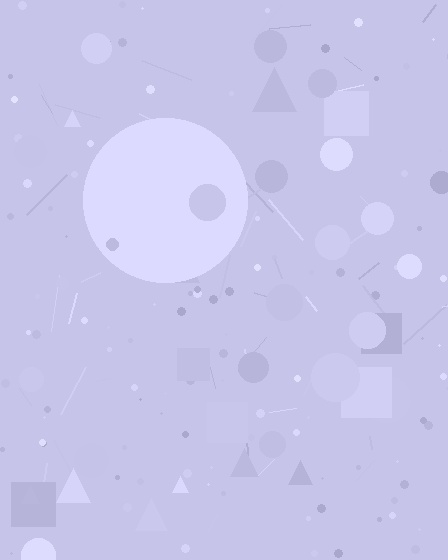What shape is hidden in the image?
A circle is hidden in the image.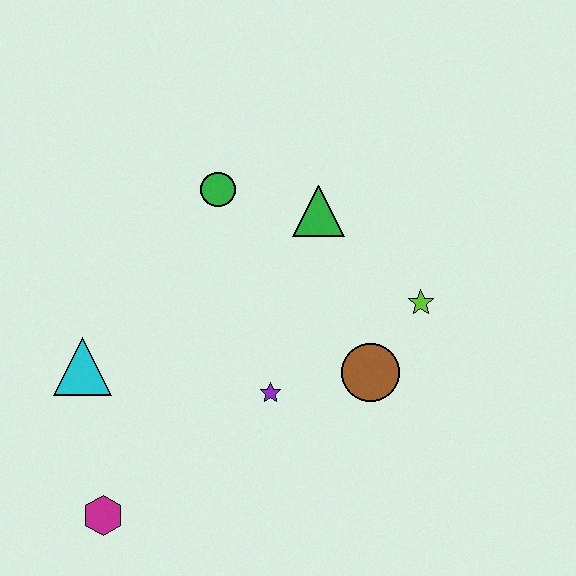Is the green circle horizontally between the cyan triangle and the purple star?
Yes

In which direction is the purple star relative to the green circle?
The purple star is below the green circle.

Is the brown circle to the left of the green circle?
No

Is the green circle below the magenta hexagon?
No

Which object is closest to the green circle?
The green triangle is closest to the green circle.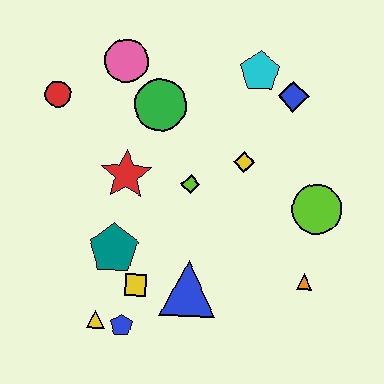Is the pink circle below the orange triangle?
No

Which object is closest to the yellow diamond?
The lime diamond is closest to the yellow diamond.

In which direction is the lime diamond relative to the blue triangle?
The lime diamond is above the blue triangle.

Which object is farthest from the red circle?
The orange triangle is farthest from the red circle.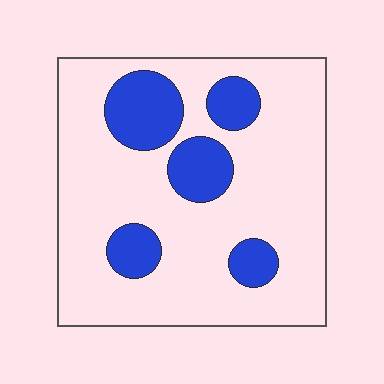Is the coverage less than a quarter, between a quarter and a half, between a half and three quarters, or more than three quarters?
Less than a quarter.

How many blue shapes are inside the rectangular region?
5.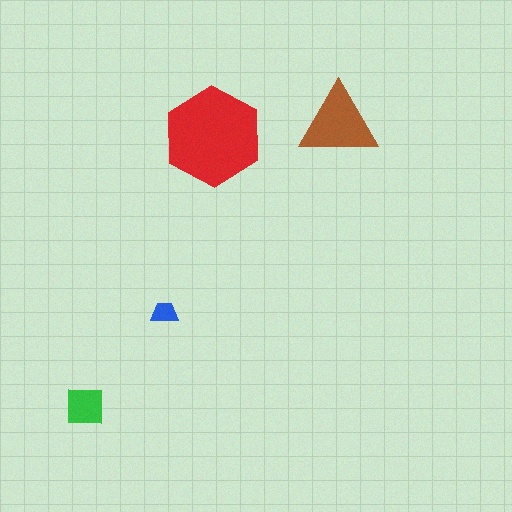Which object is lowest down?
The green square is bottommost.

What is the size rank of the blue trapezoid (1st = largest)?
4th.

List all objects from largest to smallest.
The red hexagon, the brown triangle, the green square, the blue trapezoid.